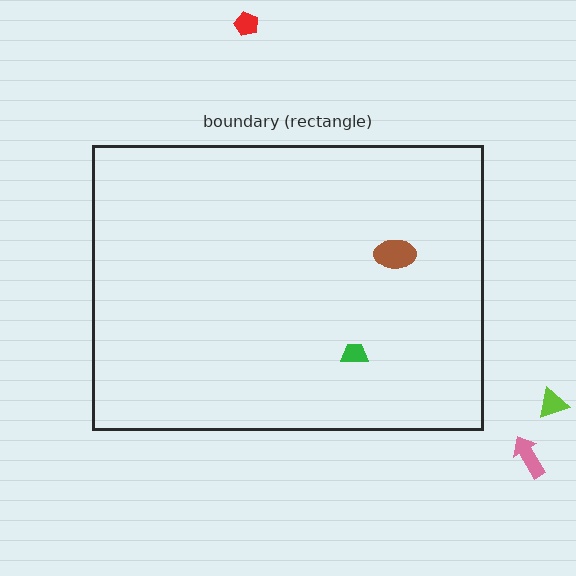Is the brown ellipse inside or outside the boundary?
Inside.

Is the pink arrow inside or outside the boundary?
Outside.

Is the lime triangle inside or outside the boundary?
Outside.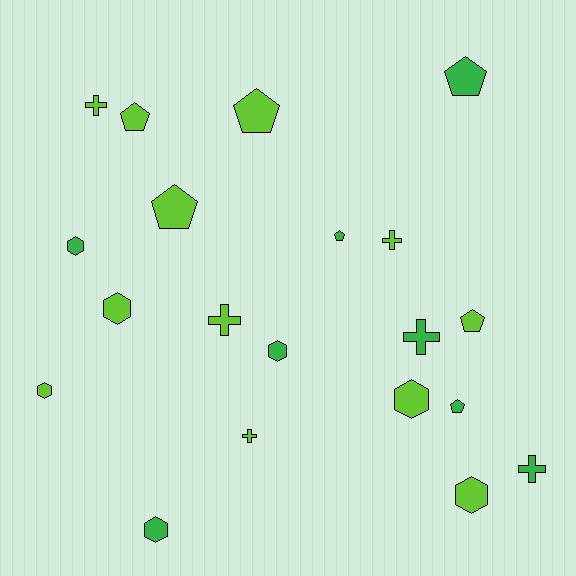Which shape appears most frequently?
Pentagon, with 7 objects.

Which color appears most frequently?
Lime, with 12 objects.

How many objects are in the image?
There are 20 objects.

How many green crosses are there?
There are 2 green crosses.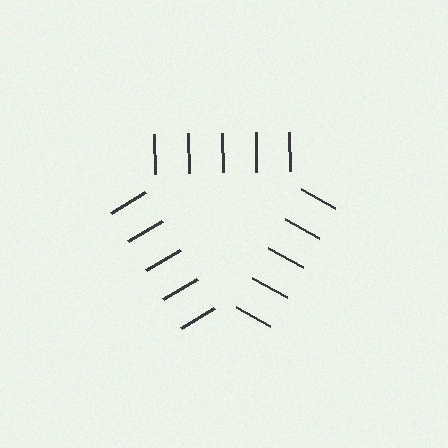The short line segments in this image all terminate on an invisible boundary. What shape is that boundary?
An illusory triangle — the line segments terminate on its edges but no continuous stroke is drawn.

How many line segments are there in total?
15 — 5 along each of the 3 edges.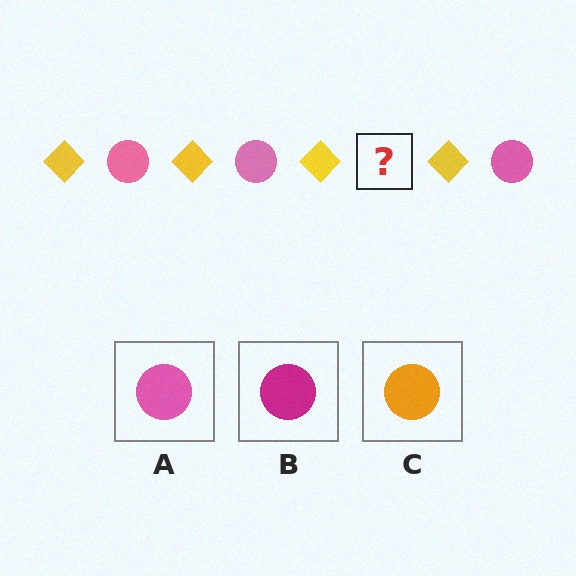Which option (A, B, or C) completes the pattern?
A.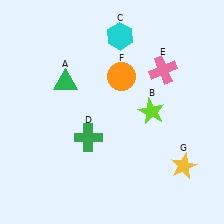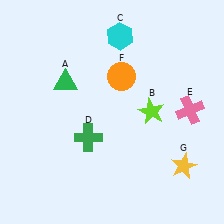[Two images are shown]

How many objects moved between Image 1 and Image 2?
1 object moved between the two images.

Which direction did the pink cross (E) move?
The pink cross (E) moved down.